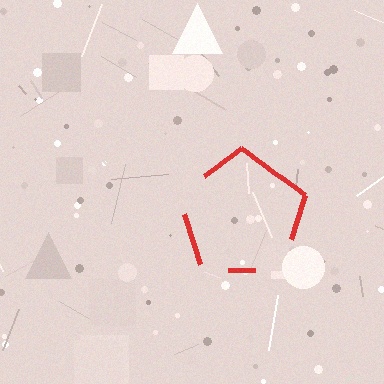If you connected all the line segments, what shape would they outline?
They would outline a pentagon.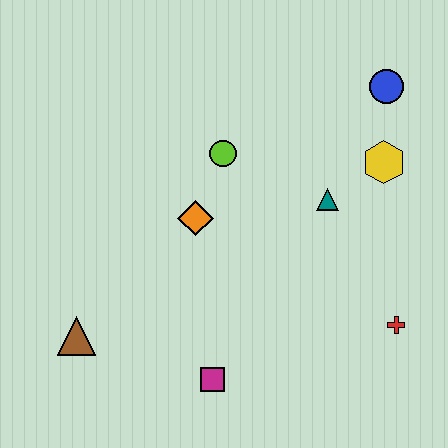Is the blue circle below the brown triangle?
No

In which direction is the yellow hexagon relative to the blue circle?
The yellow hexagon is below the blue circle.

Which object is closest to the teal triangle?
The yellow hexagon is closest to the teal triangle.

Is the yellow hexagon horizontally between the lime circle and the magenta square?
No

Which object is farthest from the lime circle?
The red cross is farthest from the lime circle.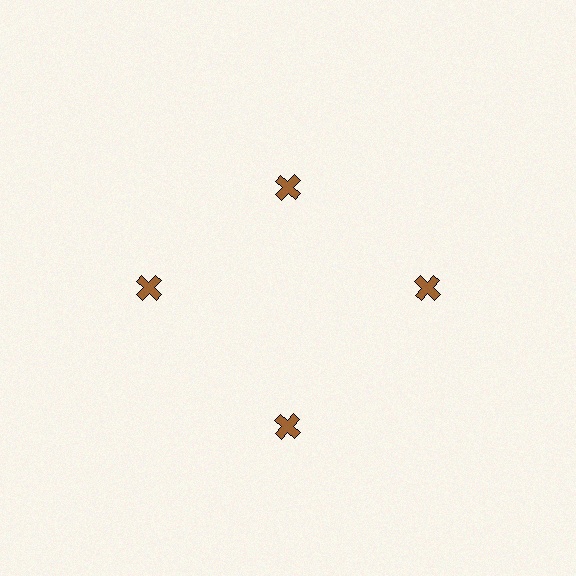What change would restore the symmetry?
The symmetry would be restored by moving it outward, back onto the ring so that all 4 crosses sit at equal angles and equal distance from the center.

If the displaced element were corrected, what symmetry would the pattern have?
It would have 4-fold rotational symmetry — the pattern would map onto itself every 90 degrees.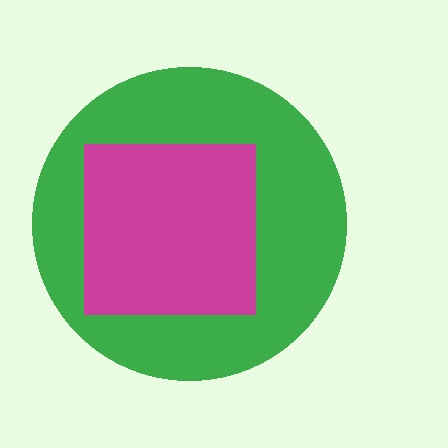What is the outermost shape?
The green circle.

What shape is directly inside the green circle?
The magenta square.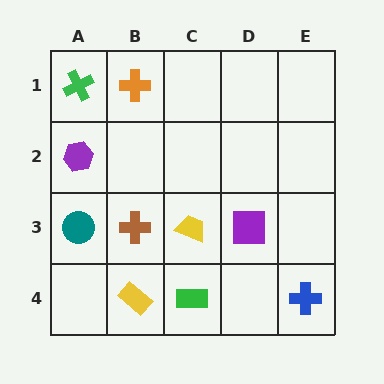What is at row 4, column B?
A yellow rectangle.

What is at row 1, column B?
An orange cross.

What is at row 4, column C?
A green rectangle.